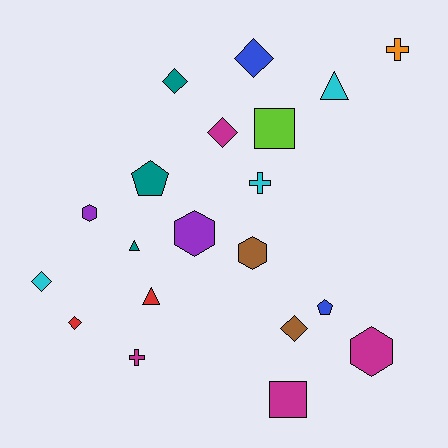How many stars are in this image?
There are no stars.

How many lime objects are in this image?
There is 1 lime object.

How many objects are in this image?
There are 20 objects.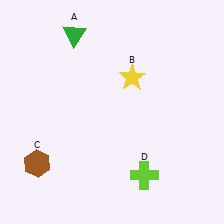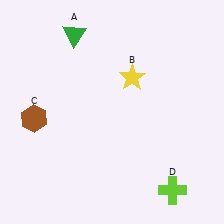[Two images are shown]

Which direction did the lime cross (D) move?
The lime cross (D) moved right.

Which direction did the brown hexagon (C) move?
The brown hexagon (C) moved up.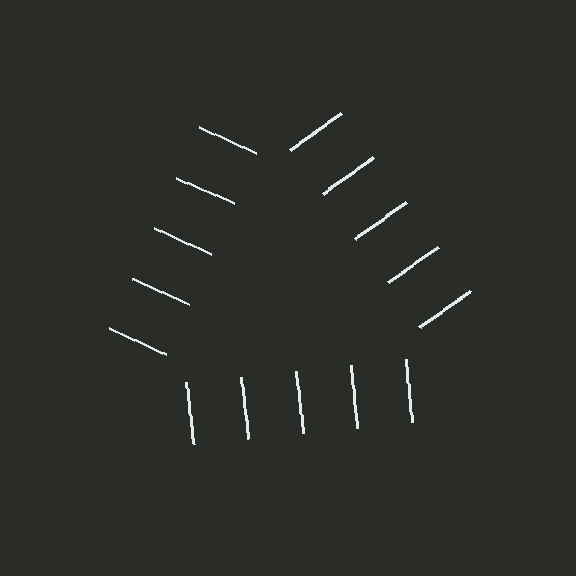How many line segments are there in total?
15 — 5 along each of the 3 edges.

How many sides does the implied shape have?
3 sides — the line-ends trace a triangle.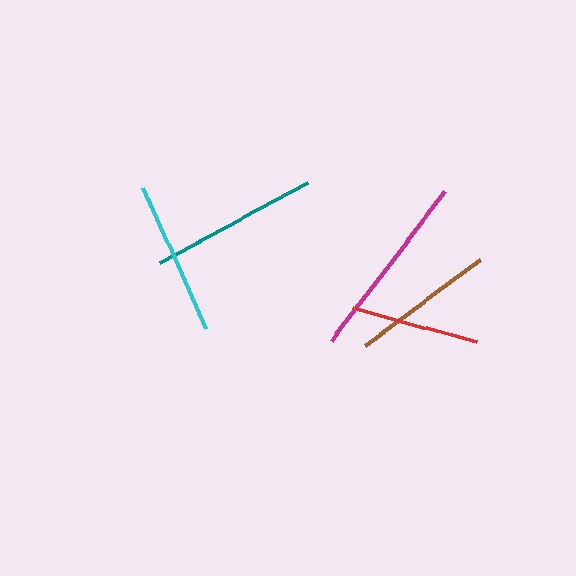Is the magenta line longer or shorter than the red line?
The magenta line is longer than the red line.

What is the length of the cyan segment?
The cyan segment is approximately 155 pixels long.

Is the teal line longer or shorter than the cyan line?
The teal line is longer than the cyan line.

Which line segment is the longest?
The magenta line is the longest at approximately 188 pixels.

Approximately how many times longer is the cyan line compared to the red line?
The cyan line is approximately 1.2 times the length of the red line.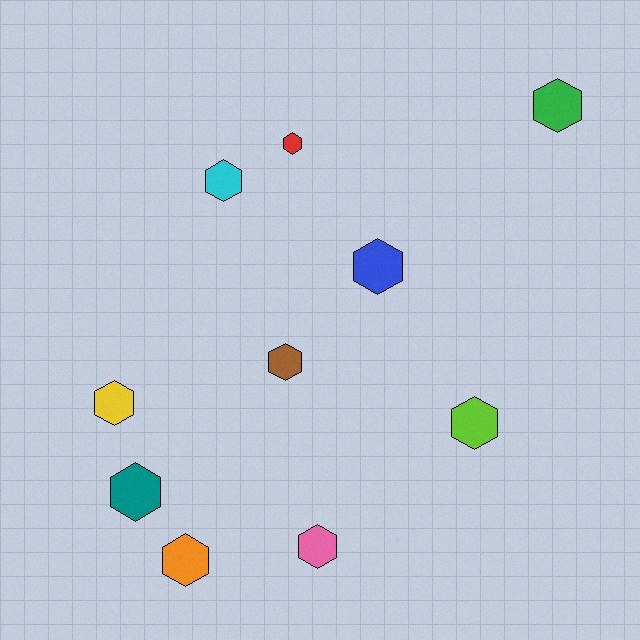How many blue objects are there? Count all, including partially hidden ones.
There is 1 blue object.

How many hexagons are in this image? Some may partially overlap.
There are 10 hexagons.